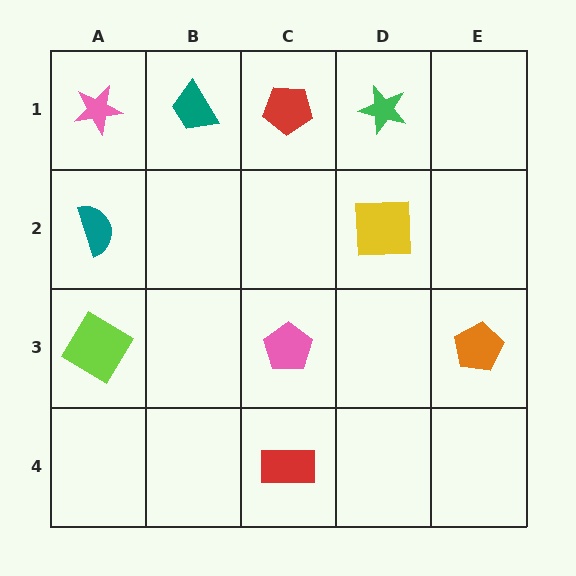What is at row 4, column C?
A red rectangle.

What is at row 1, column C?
A red pentagon.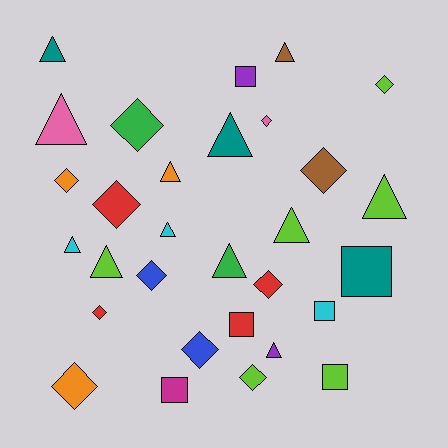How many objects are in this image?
There are 30 objects.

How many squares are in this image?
There are 6 squares.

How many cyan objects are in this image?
There are 3 cyan objects.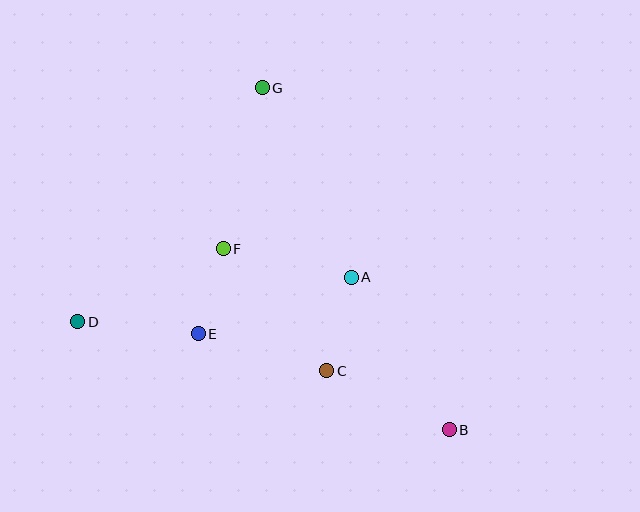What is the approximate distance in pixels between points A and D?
The distance between A and D is approximately 277 pixels.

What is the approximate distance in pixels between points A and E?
The distance between A and E is approximately 163 pixels.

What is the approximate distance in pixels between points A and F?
The distance between A and F is approximately 131 pixels.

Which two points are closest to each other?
Points E and F are closest to each other.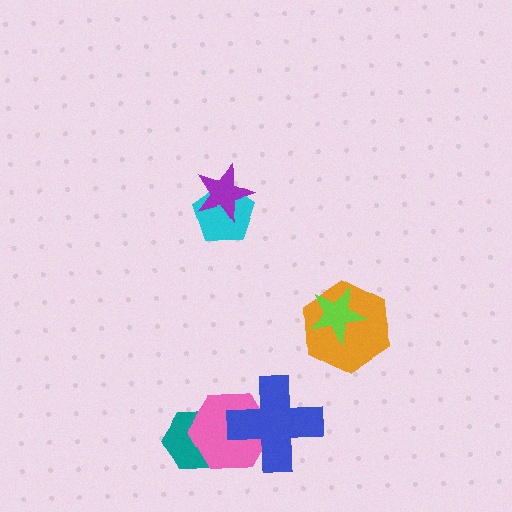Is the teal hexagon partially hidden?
Yes, it is partially covered by another shape.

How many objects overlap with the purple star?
1 object overlaps with the purple star.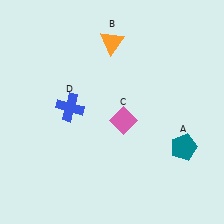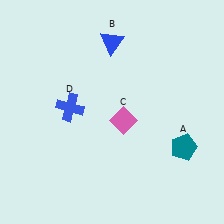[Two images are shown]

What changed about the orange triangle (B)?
In Image 1, B is orange. In Image 2, it changed to blue.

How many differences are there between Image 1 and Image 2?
There is 1 difference between the two images.